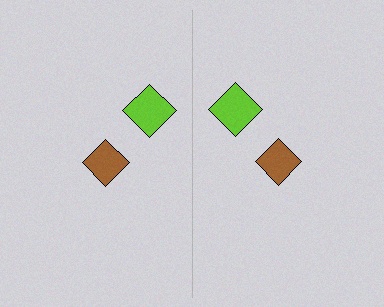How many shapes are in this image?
There are 4 shapes in this image.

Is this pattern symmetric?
Yes, this pattern has bilateral (reflection) symmetry.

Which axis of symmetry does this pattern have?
The pattern has a vertical axis of symmetry running through the center of the image.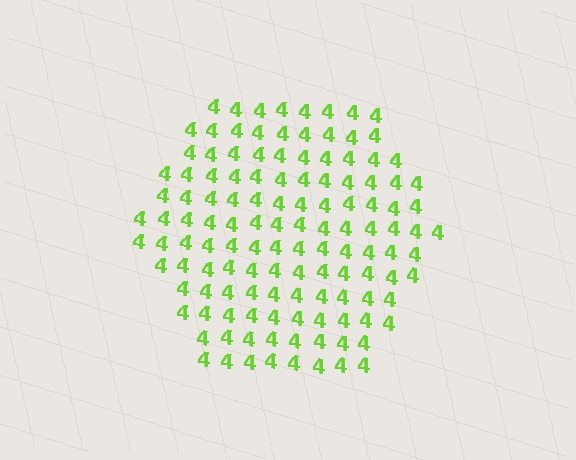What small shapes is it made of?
It is made of small digit 4's.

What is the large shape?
The large shape is a hexagon.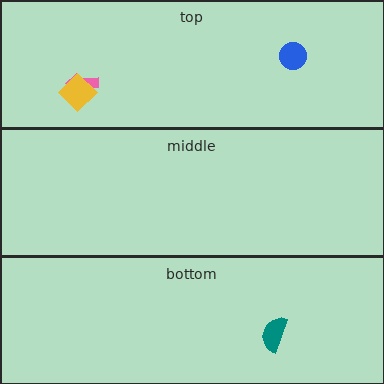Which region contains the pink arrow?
The top region.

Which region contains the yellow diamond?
The top region.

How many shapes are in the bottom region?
1.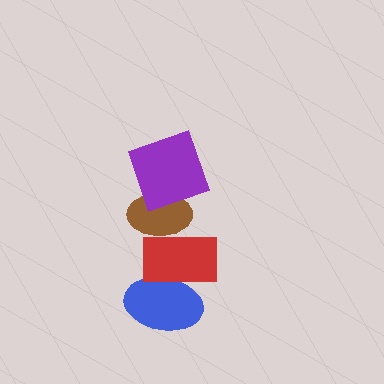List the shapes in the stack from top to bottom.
From top to bottom: the purple square, the brown ellipse, the red rectangle, the blue ellipse.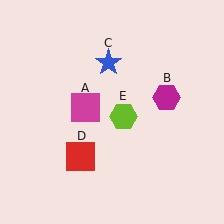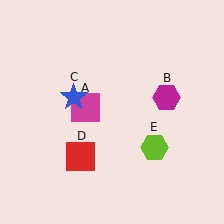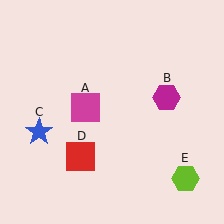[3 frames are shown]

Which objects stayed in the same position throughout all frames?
Magenta square (object A) and magenta hexagon (object B) and red square (object D) remained stationary.